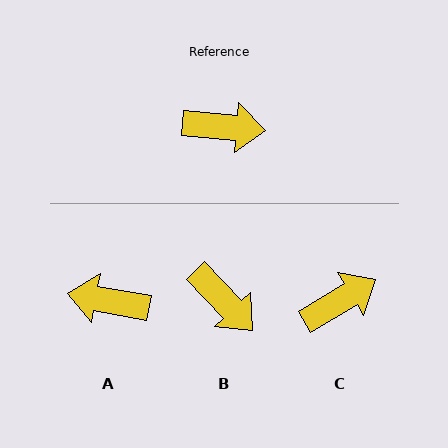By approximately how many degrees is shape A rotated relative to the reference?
Approximately 175 degrees counter-clockwise.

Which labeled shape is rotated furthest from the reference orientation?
A, about 175 degrees away.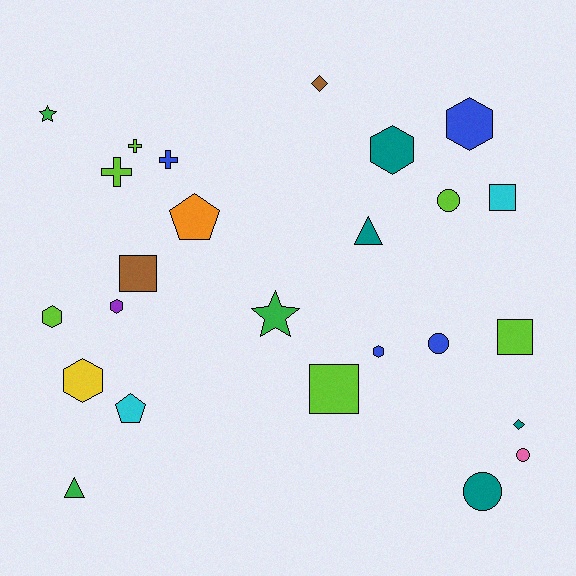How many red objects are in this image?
There are no red objects.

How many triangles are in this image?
There are 2 triangles.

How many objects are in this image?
There are 25 objects.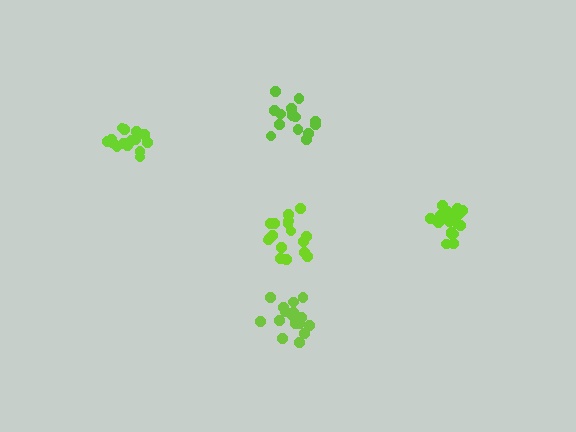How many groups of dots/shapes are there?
There are 5 groups.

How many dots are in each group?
Group 1: 17 dots, Group 2: 15 dots, Group 3: 16 dots, Group 4: 20 dots, Group 5: 15 dots (83 total).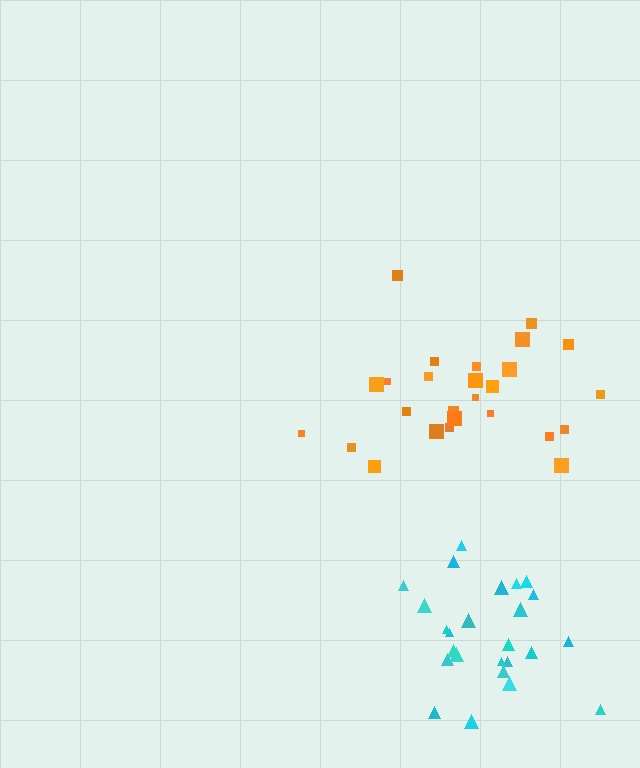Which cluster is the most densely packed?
Cyan.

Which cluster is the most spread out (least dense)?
Orange.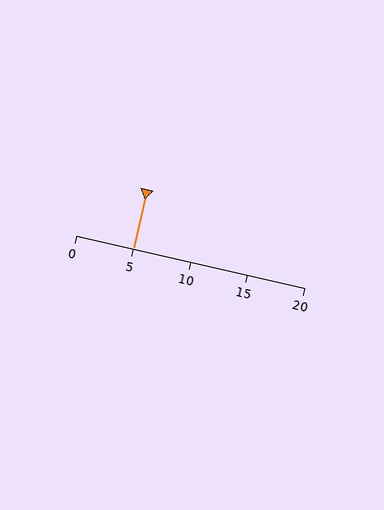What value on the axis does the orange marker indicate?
The marker indicates approximately 5.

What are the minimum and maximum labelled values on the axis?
The axis runs from 0 to 20.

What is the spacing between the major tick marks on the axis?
The major ticks are spaced 5 apart.